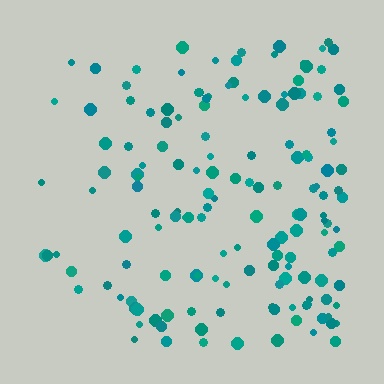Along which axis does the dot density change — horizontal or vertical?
Horizontal.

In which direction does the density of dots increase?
From left to right, with the right side densest.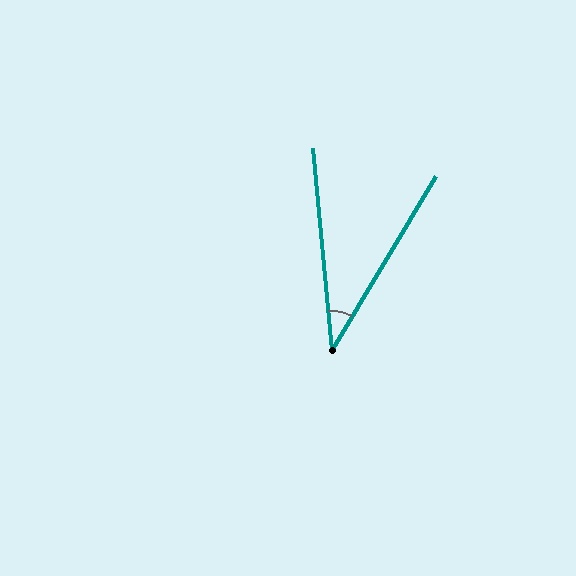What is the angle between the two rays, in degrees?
Approximately 36 degrees.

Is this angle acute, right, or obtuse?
It is acute.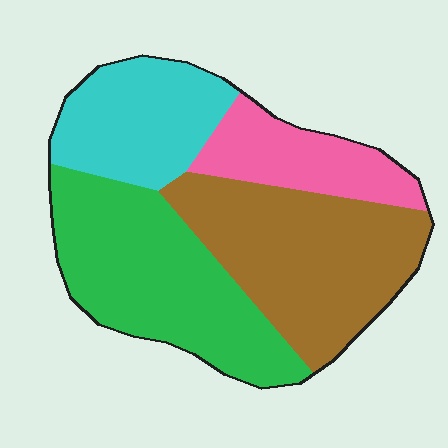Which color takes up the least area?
Pink, at roughly 15%.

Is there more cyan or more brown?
Brown.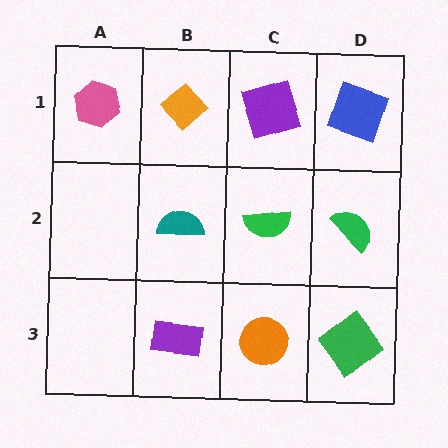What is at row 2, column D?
A green semicircle.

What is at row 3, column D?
A green diamond.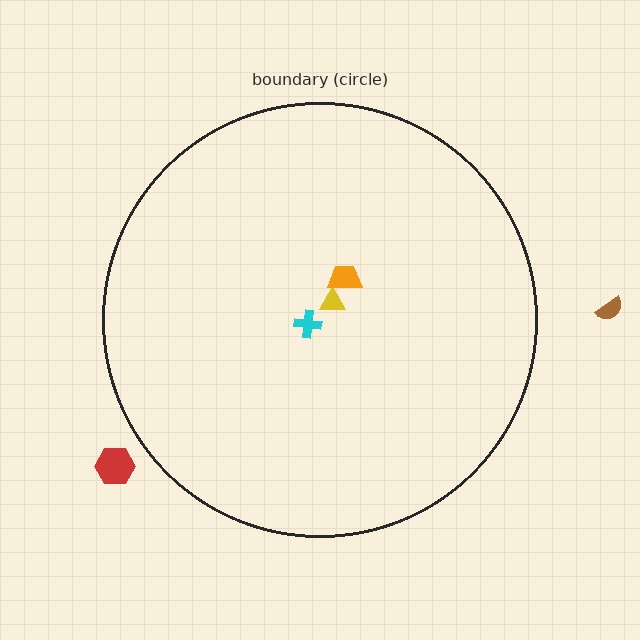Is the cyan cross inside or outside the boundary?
Inside.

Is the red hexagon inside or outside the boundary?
Outside.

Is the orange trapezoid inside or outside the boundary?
Inside.